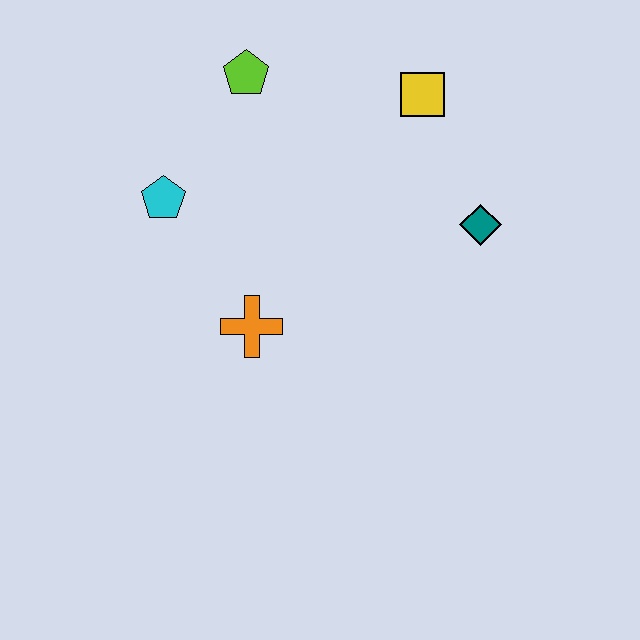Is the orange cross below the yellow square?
Yes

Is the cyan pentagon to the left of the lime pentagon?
Yes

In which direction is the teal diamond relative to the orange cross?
The teal diamond is to the right of the orange cross.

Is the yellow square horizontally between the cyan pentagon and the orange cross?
No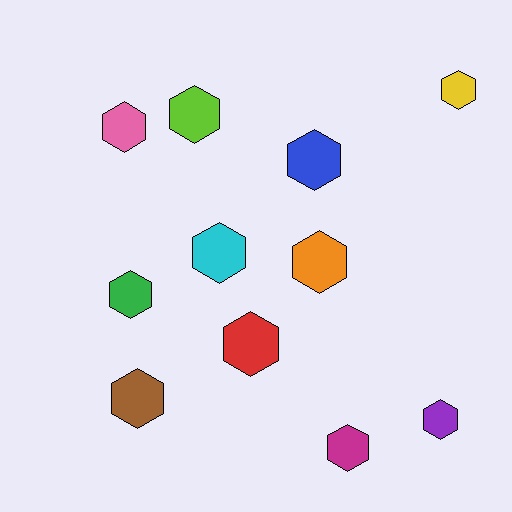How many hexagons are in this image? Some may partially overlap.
There are 11 hexagons.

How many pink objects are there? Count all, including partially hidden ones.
There is 1 pink object.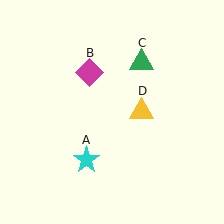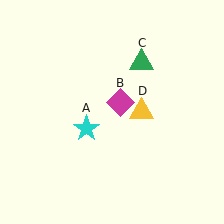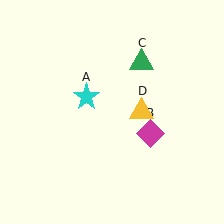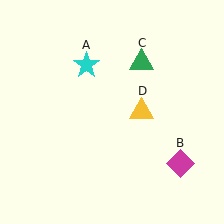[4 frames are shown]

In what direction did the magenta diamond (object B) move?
The magenta diamond (object B) moved down and to the right.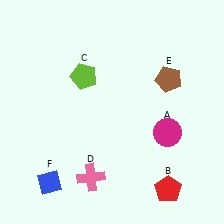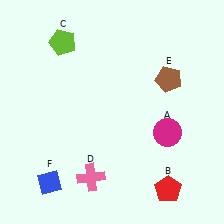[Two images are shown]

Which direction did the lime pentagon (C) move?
The lime pentagon (C) moved up.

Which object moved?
The lime pentagon (C) moved up.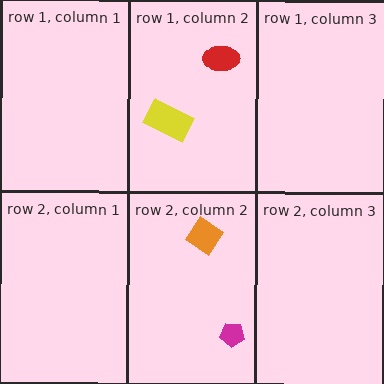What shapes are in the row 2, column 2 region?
The orange diamond, the magenta pentagon.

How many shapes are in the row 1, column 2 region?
2.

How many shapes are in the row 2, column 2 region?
2.